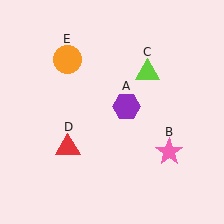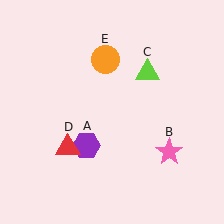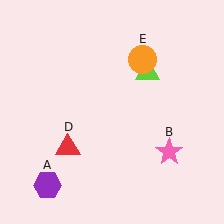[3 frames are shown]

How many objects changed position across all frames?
2 objects changed position: purple hexagon (object A), orange circle (object E).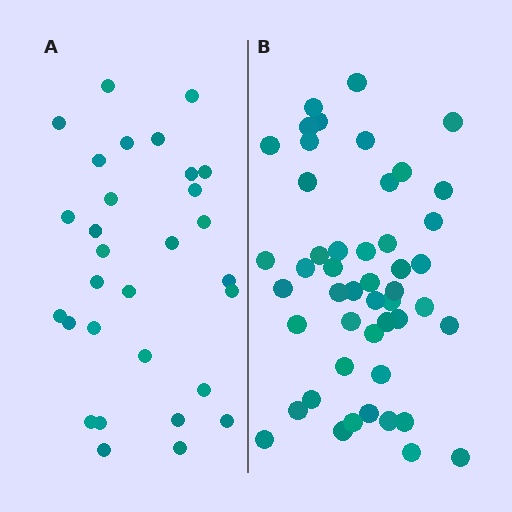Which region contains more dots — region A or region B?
Region B (the right region) has more dots.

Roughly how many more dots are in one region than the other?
Region B has approximately 20 more dots than region A.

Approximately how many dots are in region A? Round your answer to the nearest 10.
About 30 dots.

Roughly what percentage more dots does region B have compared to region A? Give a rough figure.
About 60% more.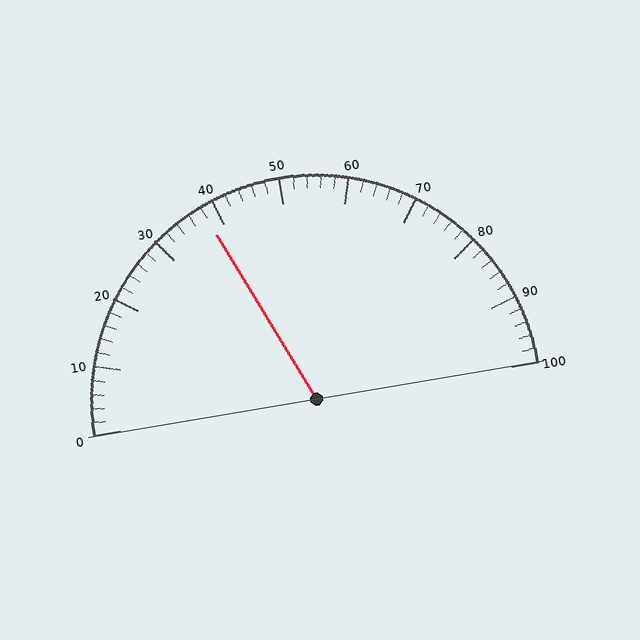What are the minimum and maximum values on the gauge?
The gauge ranges from 0 to 100.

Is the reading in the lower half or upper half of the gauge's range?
The reading is in the lower half of the range (0 to 100).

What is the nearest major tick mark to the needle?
The nearest major tick mark is 40.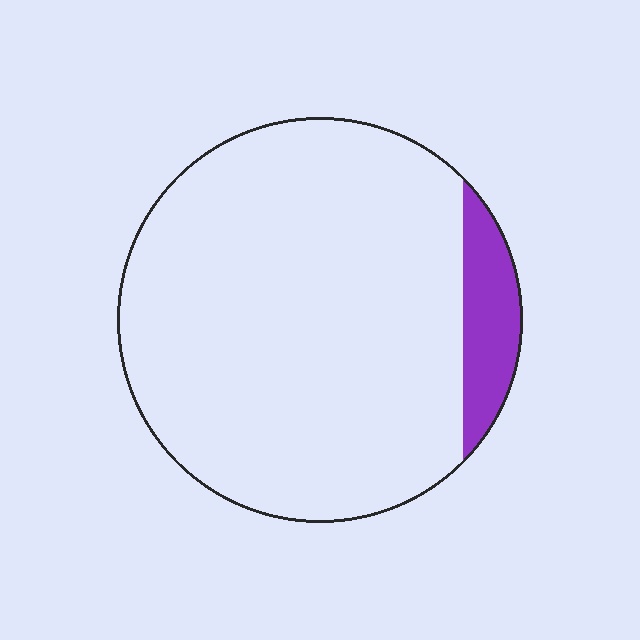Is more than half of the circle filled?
No.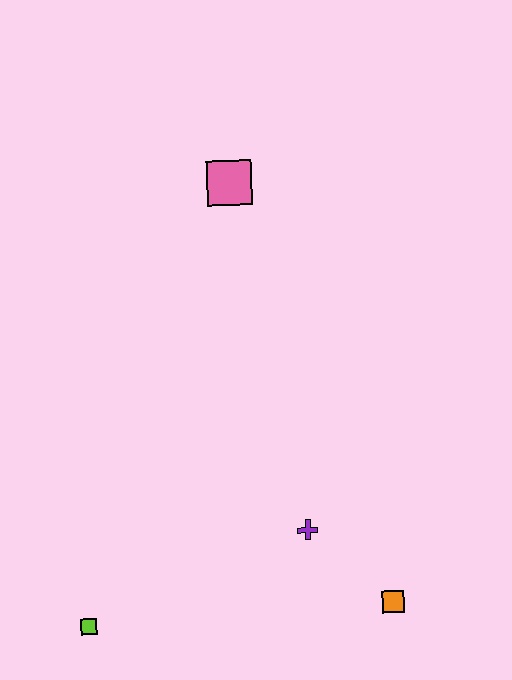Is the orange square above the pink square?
No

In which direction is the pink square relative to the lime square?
The pink square is above the lime square.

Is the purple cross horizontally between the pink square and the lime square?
No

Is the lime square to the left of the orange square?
Yes